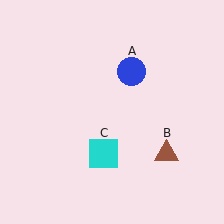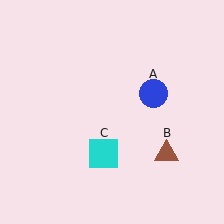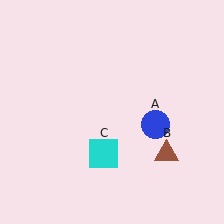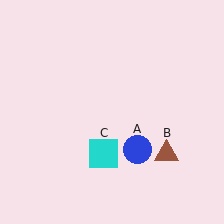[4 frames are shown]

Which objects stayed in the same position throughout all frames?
Brown triangle (object B) and cyan square (object C) remained stationary.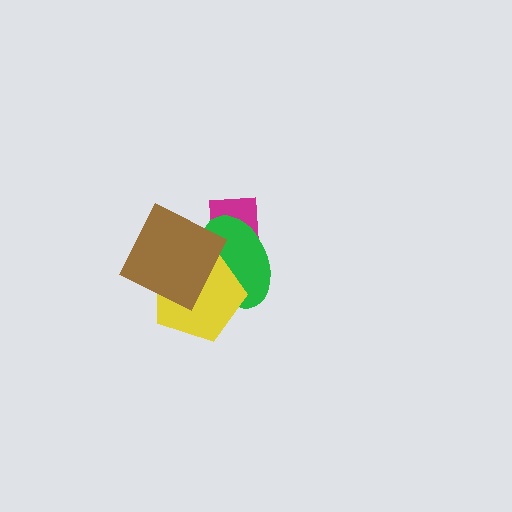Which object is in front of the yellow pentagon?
The brown square is in front of the yellow pentagon.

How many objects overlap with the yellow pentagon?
2 objects overlap with the yellow pentagon.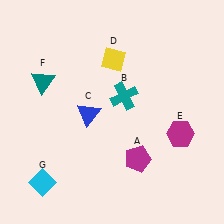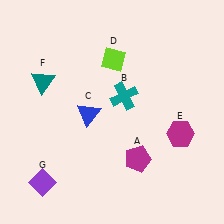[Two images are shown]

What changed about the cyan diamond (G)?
In Image 1, G is cyan. In Image 2, it changed to purple.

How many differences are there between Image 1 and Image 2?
There are 2 differences between the two images.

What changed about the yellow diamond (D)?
In Image 1, D is yellow. In Image 2, it changed to lime.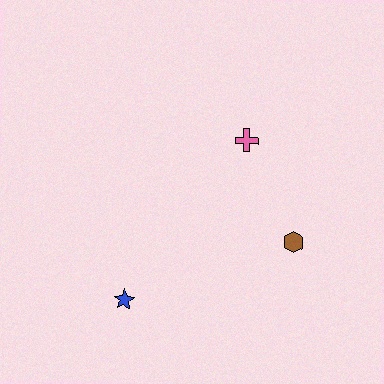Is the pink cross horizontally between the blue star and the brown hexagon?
Yes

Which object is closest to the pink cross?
The brown hexagon is closest to the pink cross.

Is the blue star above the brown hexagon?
No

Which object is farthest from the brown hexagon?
The blue star is farthest from the brown hexagon.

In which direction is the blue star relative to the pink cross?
The blue star is below the pink cross.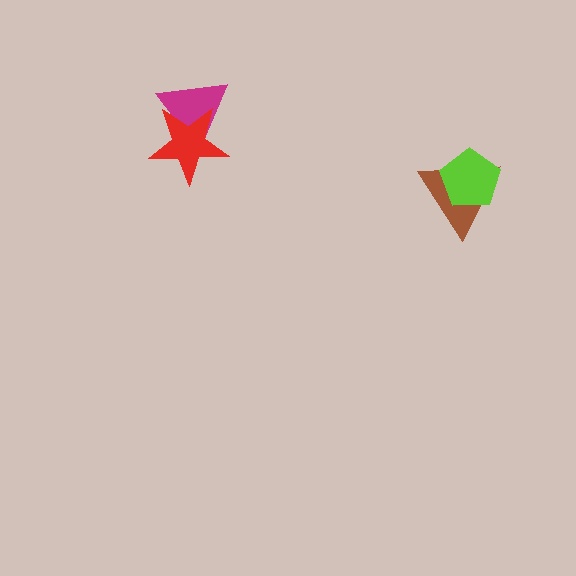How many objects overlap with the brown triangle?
1 object overlaps with the brown triangle.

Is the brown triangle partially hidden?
Yes, it is partially covered by another shape.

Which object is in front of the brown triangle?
The lime pentagon is in front of the brown triangle.